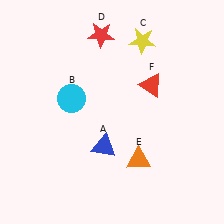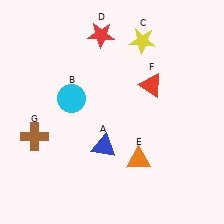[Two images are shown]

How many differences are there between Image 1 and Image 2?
There is 1 difference between the two images.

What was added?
A brown cross (G) was added in Image 2.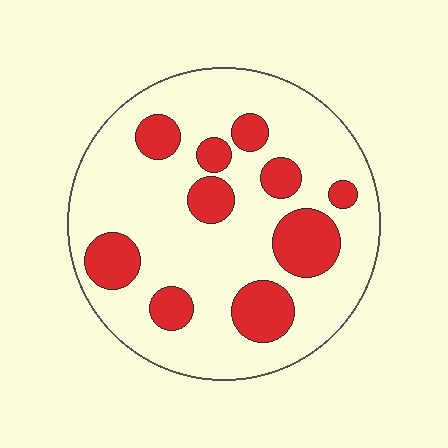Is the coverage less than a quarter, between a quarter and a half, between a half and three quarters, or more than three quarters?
Less than a quarter.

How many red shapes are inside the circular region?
10.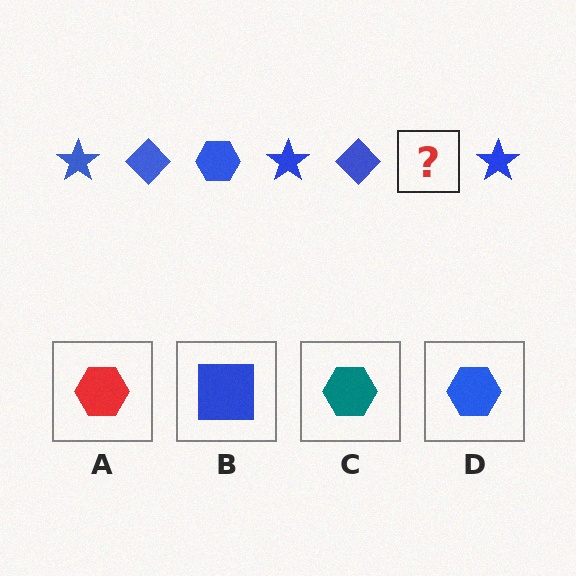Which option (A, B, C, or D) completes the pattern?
D.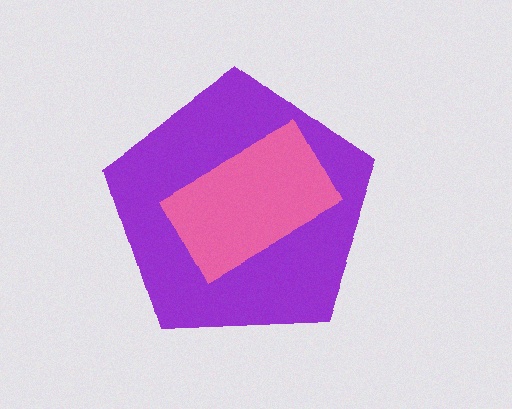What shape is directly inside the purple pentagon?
The pink rectangle.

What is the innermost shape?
The pink rectangle.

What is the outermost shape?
The purple pentagon.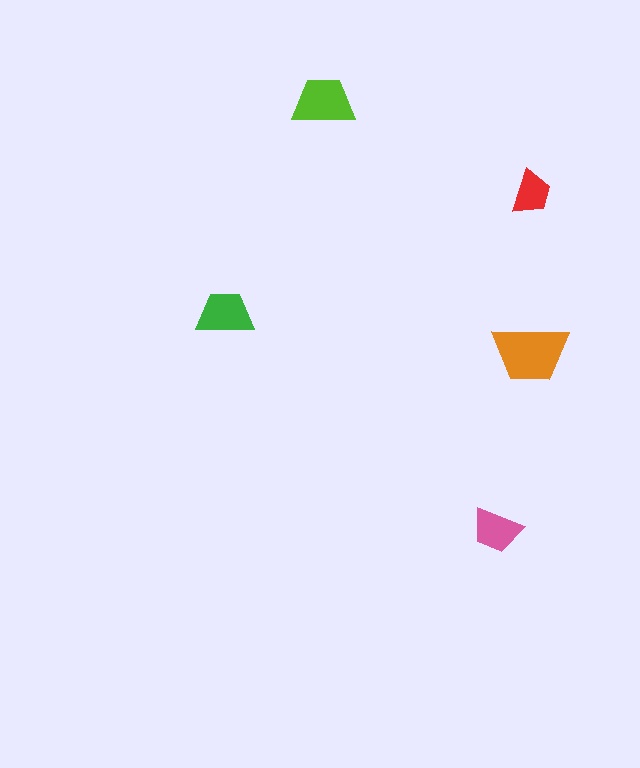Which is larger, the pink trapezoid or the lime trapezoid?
The lime one.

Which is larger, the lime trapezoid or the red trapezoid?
The lime one.